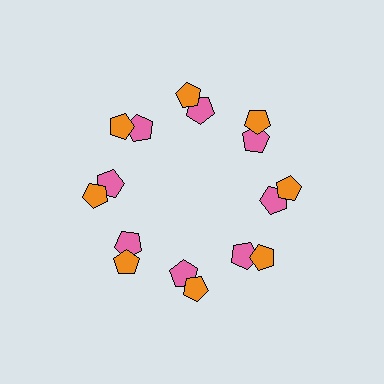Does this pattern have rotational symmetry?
Yes, this pattern has 8-fold rotational symmetry. It looks the same after rotating 45 degrees around the center.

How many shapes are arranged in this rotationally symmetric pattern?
There are 16 shapes, arranged in 8 groups of 2.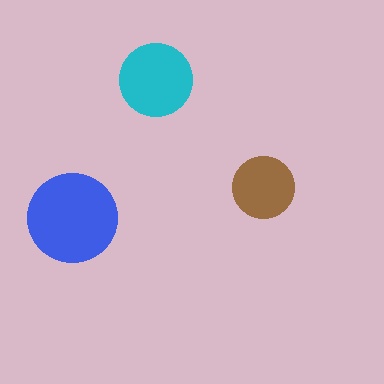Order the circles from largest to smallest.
the blue one, the cyan one, the brown one.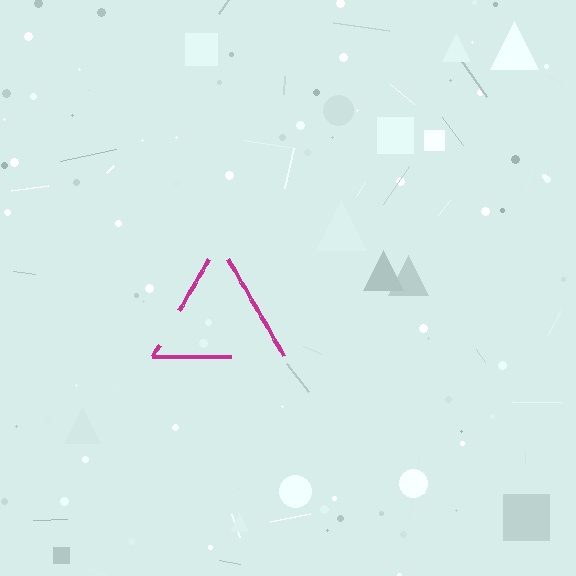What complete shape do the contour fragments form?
The contour fragments form a triangle.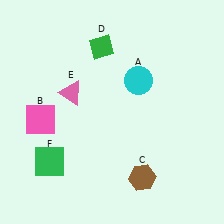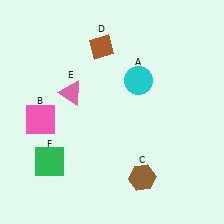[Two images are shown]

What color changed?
The diamond (D) changed from green in Image 1 to brown in Image 2.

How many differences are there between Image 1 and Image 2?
There is 1 difference between the two images.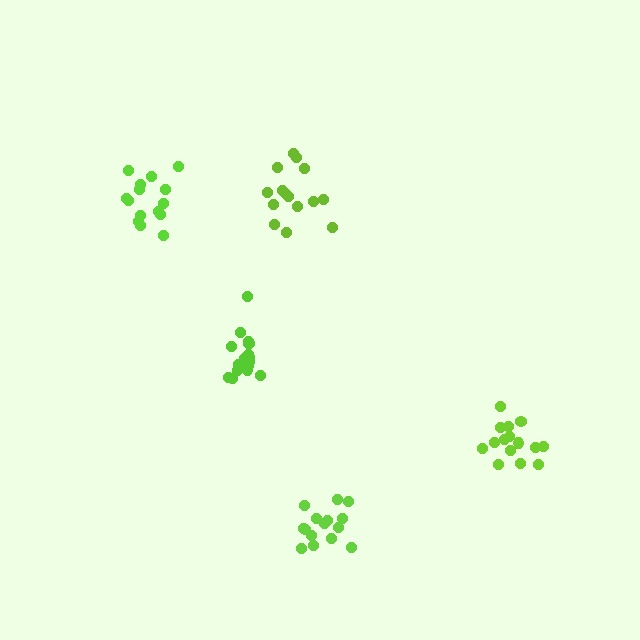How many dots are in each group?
Group 1: 15 dots, Group 2: 15 dots, Group 3: 18 dots, Group 4: 15 dots, Group 5: 15 dots (78 total).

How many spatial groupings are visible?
There are 5 spatial groupings.